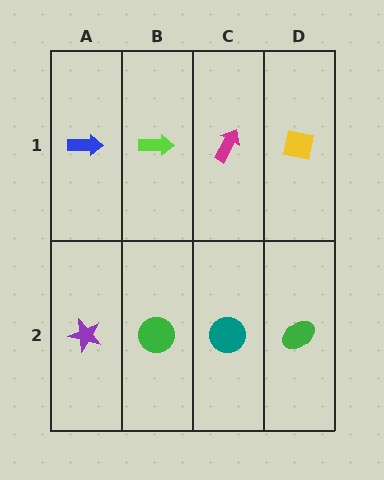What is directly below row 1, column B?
A green circle.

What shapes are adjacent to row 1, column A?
A purple star (row 2, column A), a lime arrow (row 1, column B).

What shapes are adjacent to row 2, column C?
A magenta arrow (row 1, column C), a green circle (row 2, column B), a green ellipse (row 2, column D).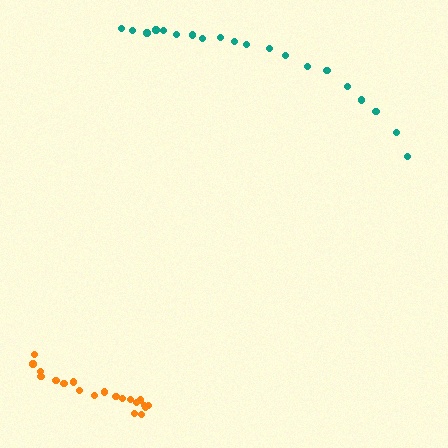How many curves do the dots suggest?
There are 2 distinct paths.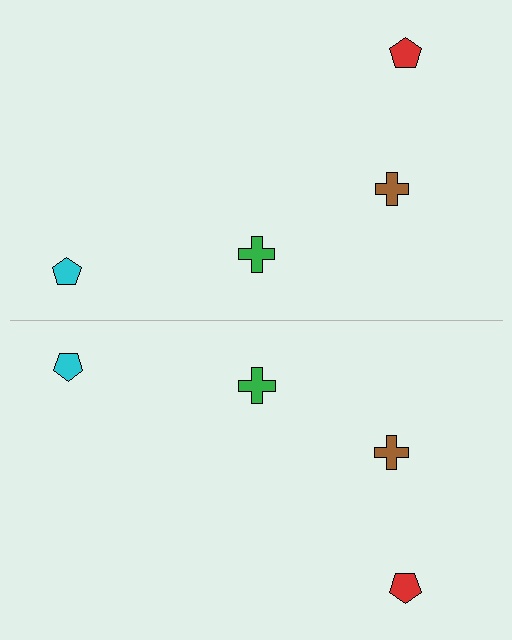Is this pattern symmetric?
Yes, this pattern has bilateral (reflection) symmetry.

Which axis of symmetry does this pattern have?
The pattern has a horizontal axis of symmetry running through the center of the image.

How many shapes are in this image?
There are 8 shapes in this image.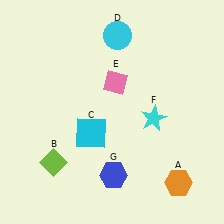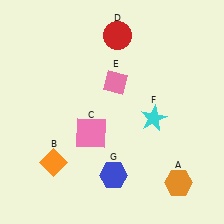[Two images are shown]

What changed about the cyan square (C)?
In Image 1, C is cyan. In Image 2, it changed to pink.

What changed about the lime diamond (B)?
In Image 1, B is lime. In Image 2, it changed to orange.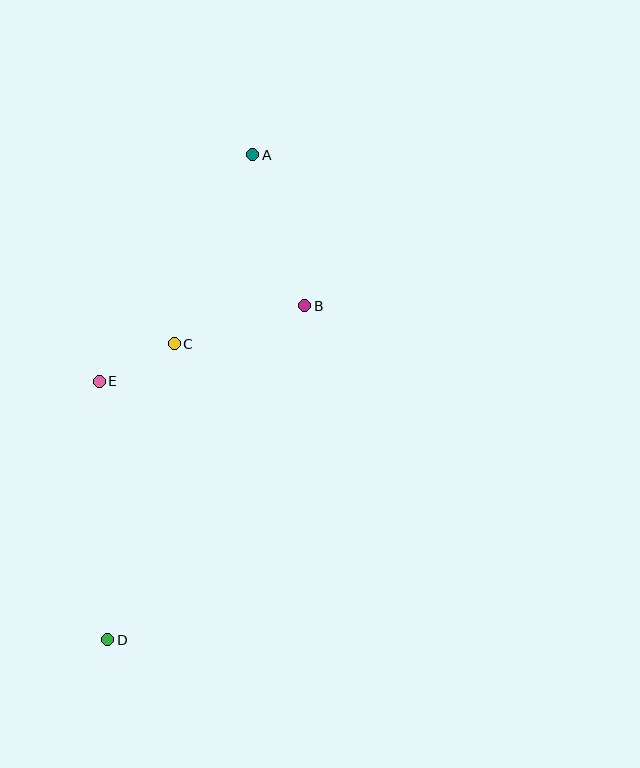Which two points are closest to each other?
Points C and E are closest to each other.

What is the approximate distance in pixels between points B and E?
The distance between B and E is approximately 219 pixels.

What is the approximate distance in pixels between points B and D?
The distance between B and D is approximately 388 pixels.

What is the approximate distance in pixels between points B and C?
The distance between B and C is approximately 136 pixels.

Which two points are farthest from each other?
Points A and D are farthest from each other.